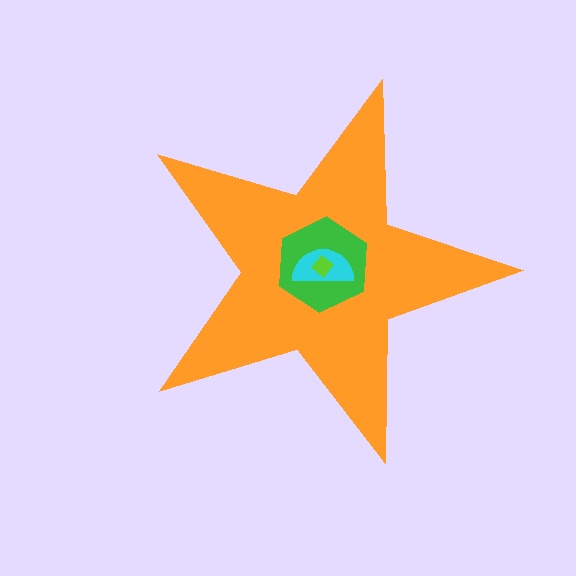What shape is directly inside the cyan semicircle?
The lime diamond.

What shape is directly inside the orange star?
The green hexagon.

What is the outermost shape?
The orange star.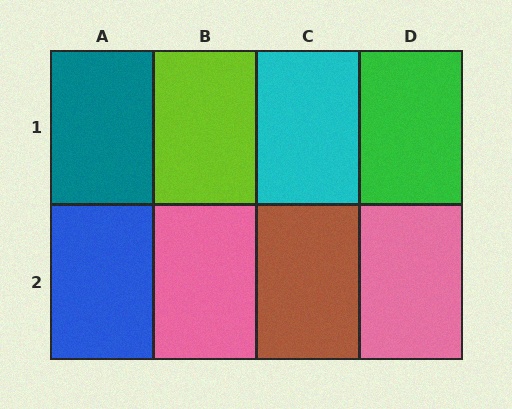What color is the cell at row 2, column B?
Pink.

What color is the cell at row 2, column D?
Pink.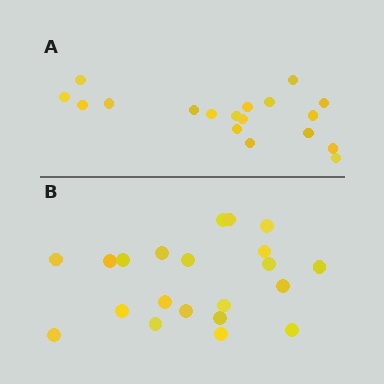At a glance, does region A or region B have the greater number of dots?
Region B (the bottom region) has more dots.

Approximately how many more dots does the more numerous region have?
Region B has just a few more — roughly 2 or 3 more dots than region A.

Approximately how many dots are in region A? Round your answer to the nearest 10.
About 20 dots. (The exact count is 18, which rounds to 20.)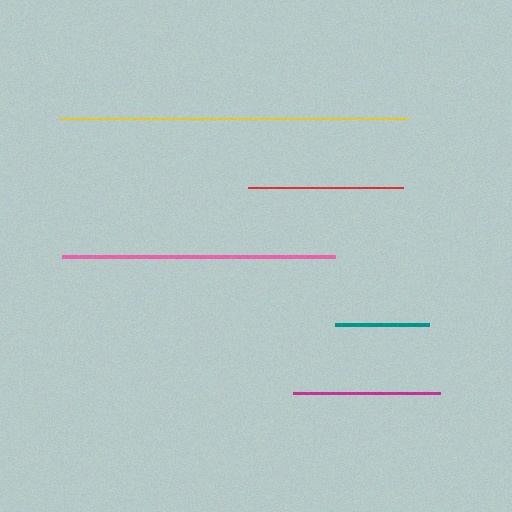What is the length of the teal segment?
The teal segment is approximately 93 pixels long.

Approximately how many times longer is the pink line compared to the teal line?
The pink line is approximately 2.9 times the length of the teal line.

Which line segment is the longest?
The yellow line is the longest at approximately 349 pixels.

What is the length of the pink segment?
The pink segment is approximately 273 pixels long.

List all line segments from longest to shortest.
From longest to shortest: yellow, pink, red, magenta, teal.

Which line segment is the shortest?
The teal line is the shortest at approximately 93 pixels.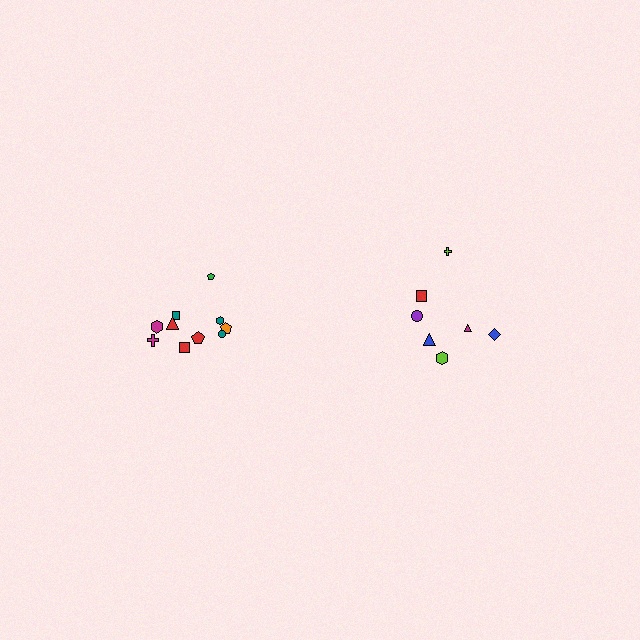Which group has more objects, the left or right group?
The left group.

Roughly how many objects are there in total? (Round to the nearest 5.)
Roughly 15 objects in total.